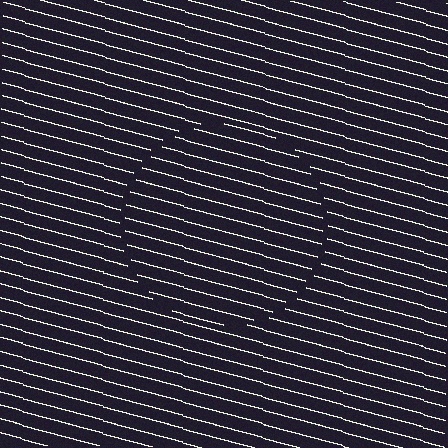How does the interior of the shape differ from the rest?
The interior of the shape contains the same grating, shifted by half a period — the contour is defined by the phase discontinuity where line-ends from the inner and outer gratings abut.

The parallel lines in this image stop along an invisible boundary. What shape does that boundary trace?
An illusory circle. The interior of the shape contains the same grating, shifted by half a period — the contour is defined by the phase discontinuity where line-ends from the inner and outer gratings abut.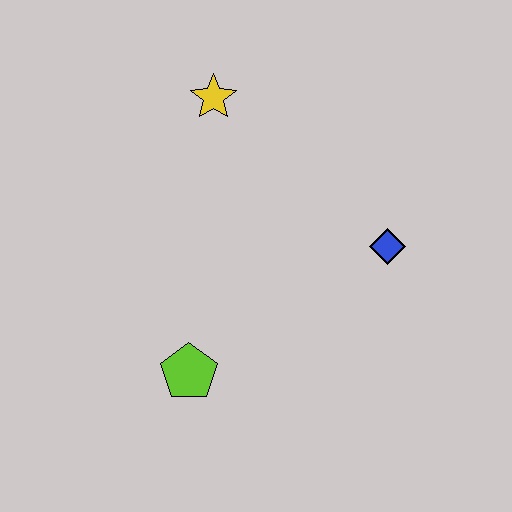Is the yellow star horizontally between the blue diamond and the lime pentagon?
Yes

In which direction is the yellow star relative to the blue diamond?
The yellow star is to the left of the blue diamond.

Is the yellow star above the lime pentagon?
Yes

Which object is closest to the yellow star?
The blue diamond is closest to the yellow star.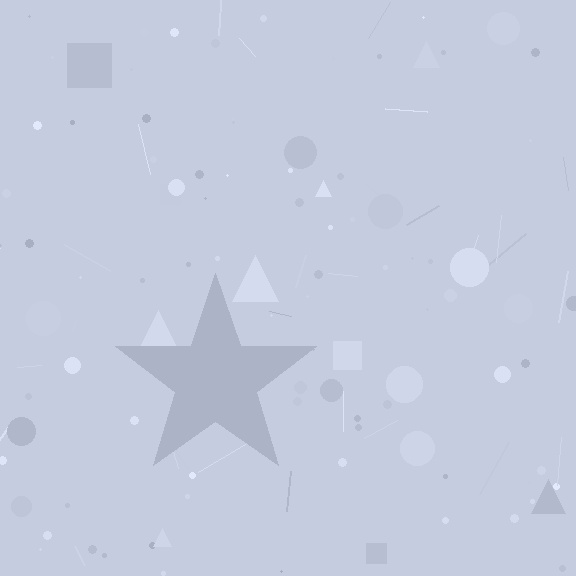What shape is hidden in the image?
A star is hidden in the image.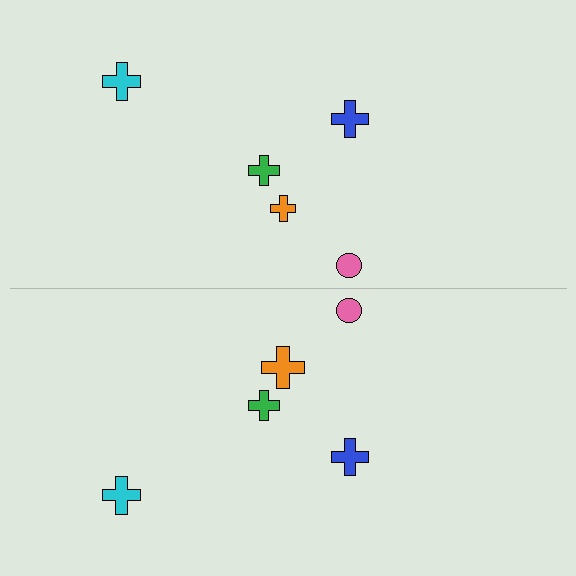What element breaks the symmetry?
The orange cross on the bottom side has a different size than its mirror counterpart.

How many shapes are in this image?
There are 10 shapes in this image.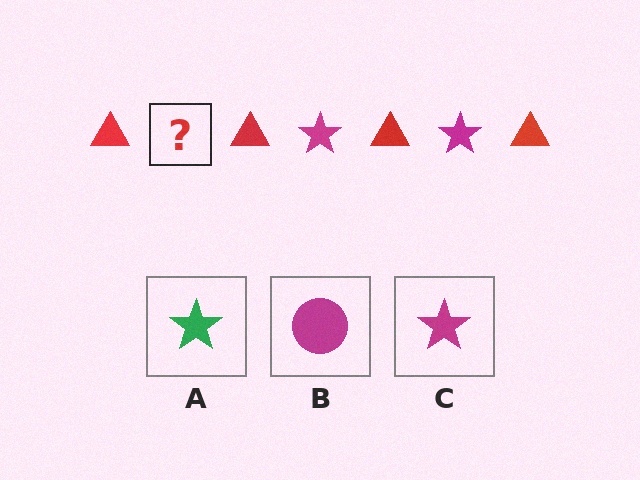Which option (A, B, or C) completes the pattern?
C.